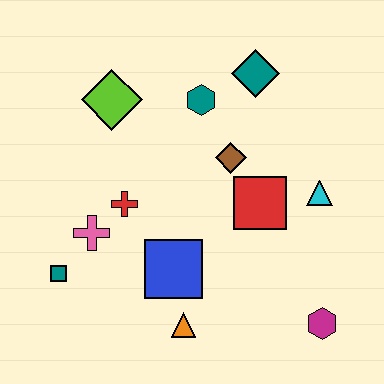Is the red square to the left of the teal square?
No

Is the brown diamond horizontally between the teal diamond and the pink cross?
Yes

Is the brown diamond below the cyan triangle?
No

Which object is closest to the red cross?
The pink cross is closest to the red cross.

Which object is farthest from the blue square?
The teal diamond is farthest from the blue square.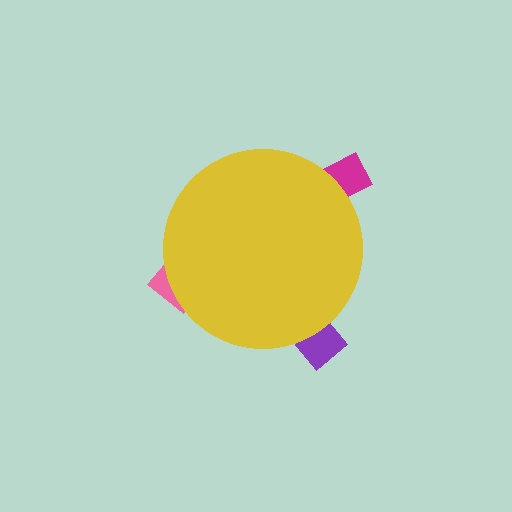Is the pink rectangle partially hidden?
Yes, the pink rectangle is partially hidden behind the yellow circle.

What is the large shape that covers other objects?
A yellow circle.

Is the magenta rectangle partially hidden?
Yes, the magenta rectangle is partially hidden behind the yellow circle.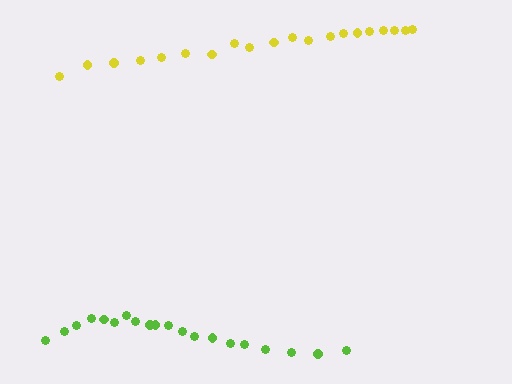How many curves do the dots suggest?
There are 2 distinct paths.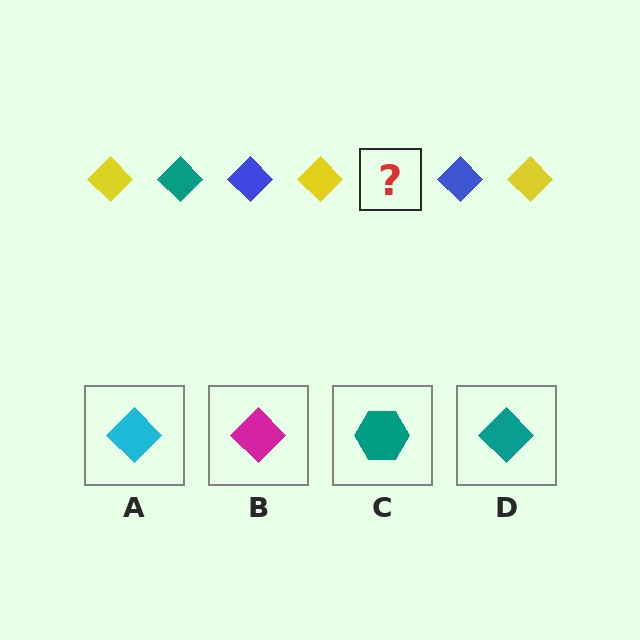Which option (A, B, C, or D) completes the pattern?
D.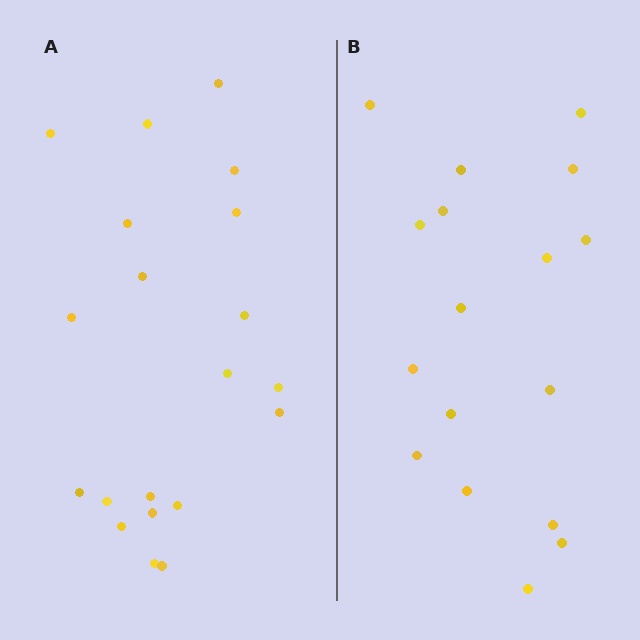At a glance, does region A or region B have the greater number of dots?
Region A (the left region) has more dots.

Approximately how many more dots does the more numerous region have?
Region A has just a few more — roughly 2 or 3 more dots than region B.